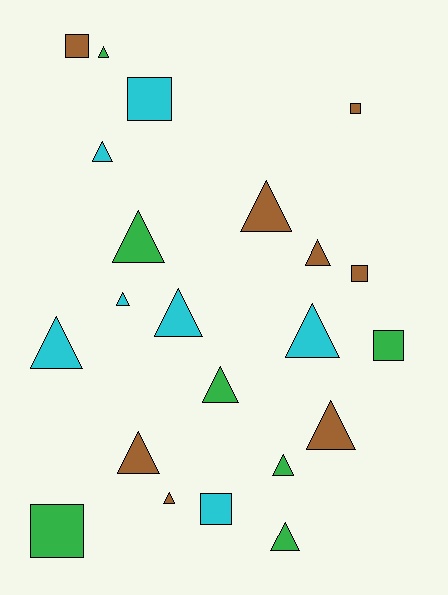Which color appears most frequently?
Brown, with 8 objects.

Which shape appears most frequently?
Triangle, with 15 objects.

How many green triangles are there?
There are 5 green triangles.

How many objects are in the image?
There are 22 objects.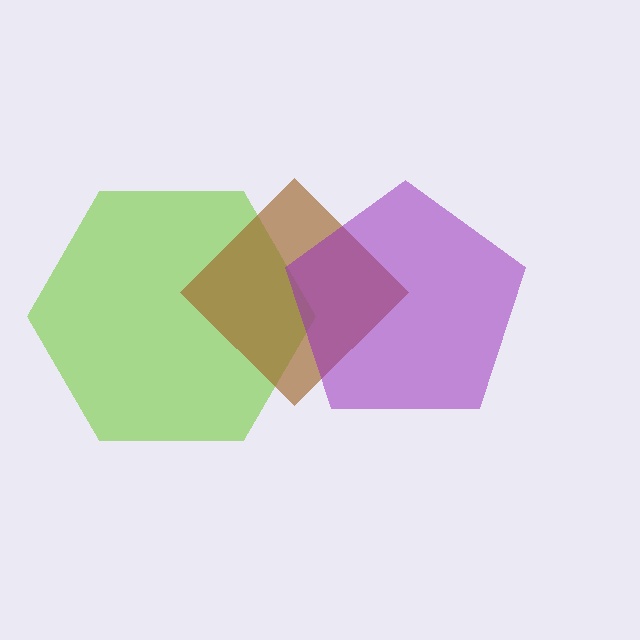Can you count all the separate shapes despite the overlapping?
Yes, there are 3 separate shapes.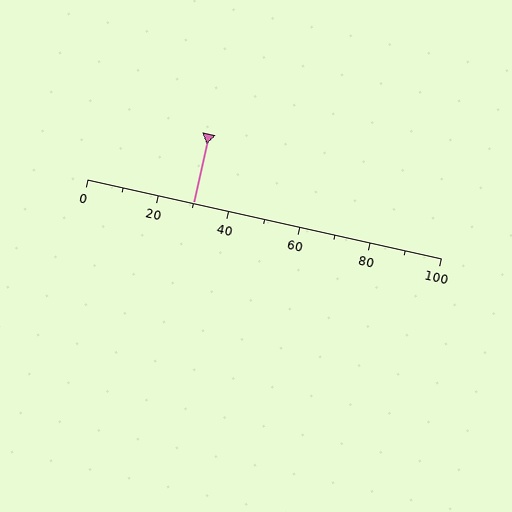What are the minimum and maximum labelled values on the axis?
The axis runs from 0 to 100.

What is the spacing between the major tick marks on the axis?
The major ticks are spaced 20 apart.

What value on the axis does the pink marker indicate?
The marker indicates approximately 30.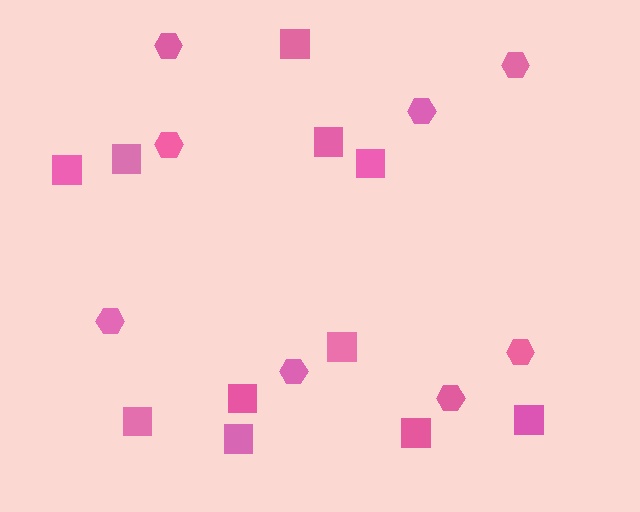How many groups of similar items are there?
There are 2 groups: one group of hexagons (8) and one group of squares (11).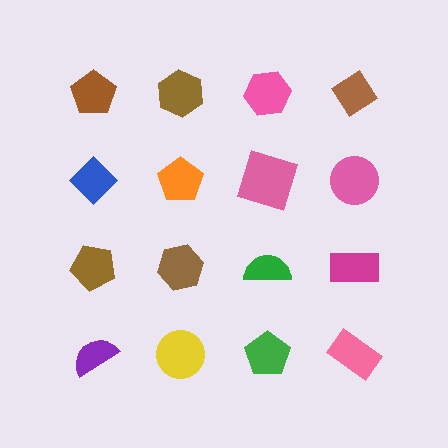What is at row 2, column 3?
A pink square.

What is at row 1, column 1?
A brown pentagon.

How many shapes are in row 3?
4 shapes.